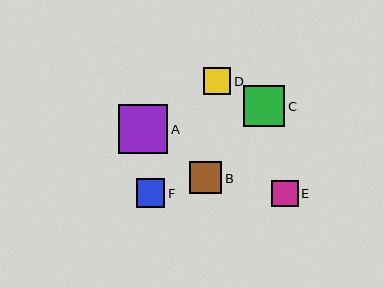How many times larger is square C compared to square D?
Square C is approximately 1.5 times the size of square D.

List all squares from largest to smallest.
From largest to smallest: A, C, B, F, D, E.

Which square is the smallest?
Square E is the smallest with a size of approximately 26 pixels.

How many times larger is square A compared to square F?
Square A is approximately 1.7 times the size of square F.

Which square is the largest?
Square A is the largest with a size of approximately 49 pixels.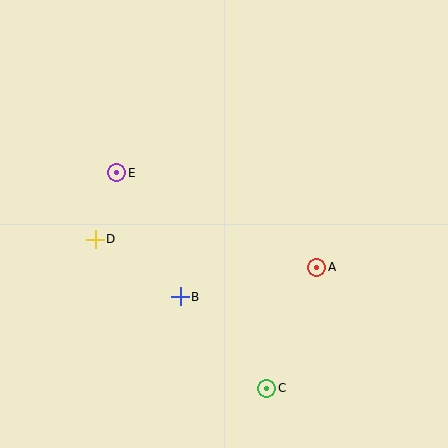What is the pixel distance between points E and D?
The distance between E and D is 70 pixels.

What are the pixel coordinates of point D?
Point D is at (95, 239).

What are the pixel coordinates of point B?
Point B is at (180, 297).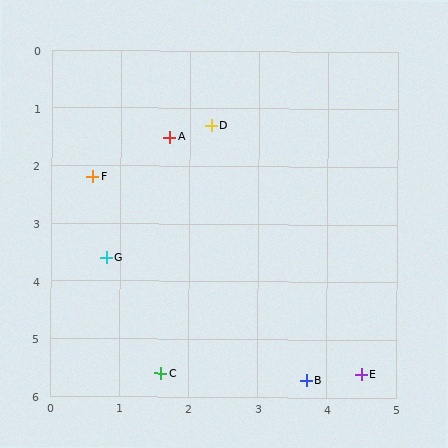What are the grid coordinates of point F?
Point F is at approximately (0.6, 2.2).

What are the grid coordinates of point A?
Point A is at approximately (1.7, 1.5).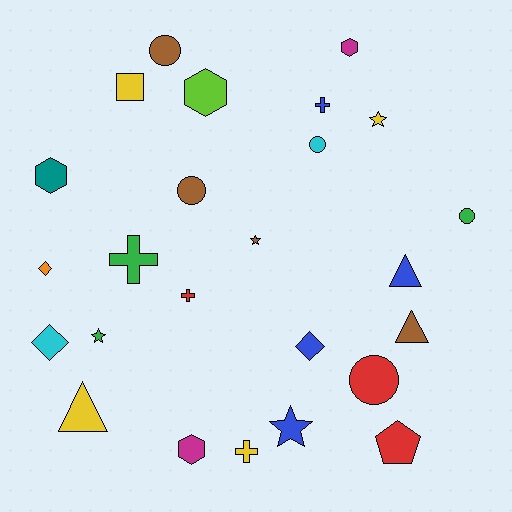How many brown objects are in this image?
There are 4 brown objects.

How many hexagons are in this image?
There are 4 hexagons.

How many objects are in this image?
There are 25 objects.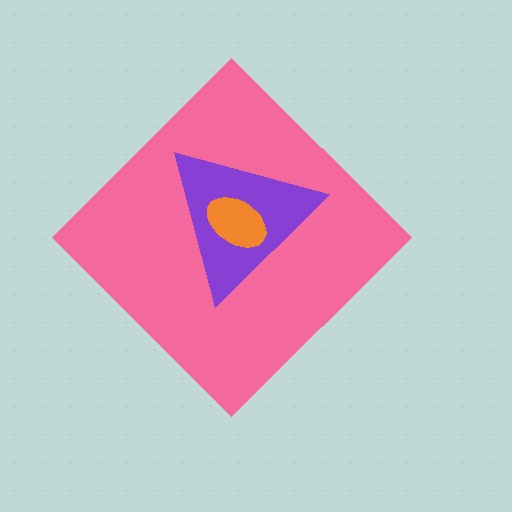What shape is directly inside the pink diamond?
The purple triangle.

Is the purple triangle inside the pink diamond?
Yes.